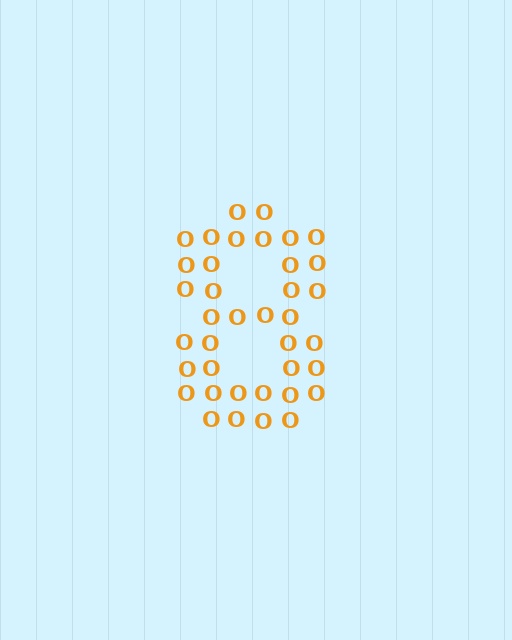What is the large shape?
The large shape is the digit 8.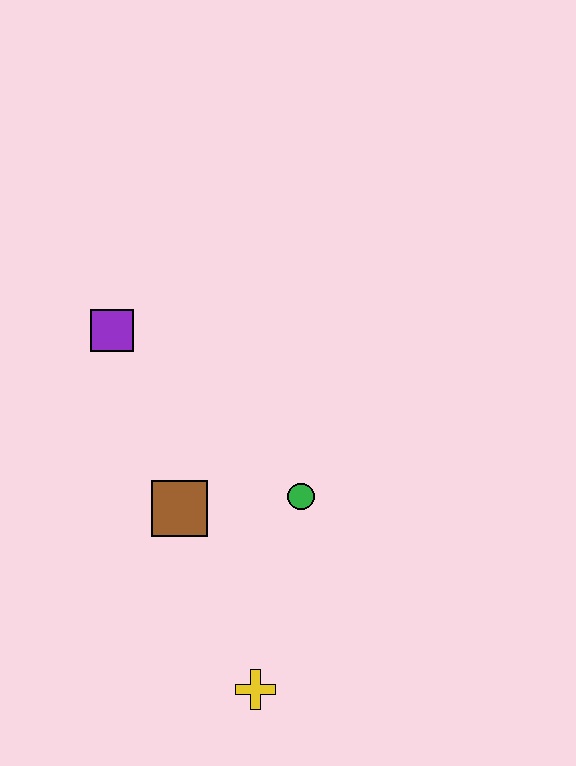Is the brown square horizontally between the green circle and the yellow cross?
No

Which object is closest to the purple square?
The brown square is closest to the purple square.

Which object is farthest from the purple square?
The yellow cross is farthest from the purple square.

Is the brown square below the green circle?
Yes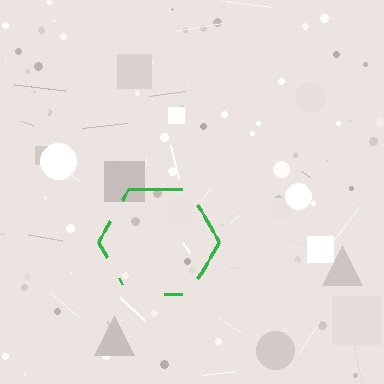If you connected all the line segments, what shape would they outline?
They would outline a hexagon.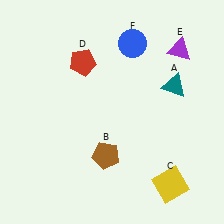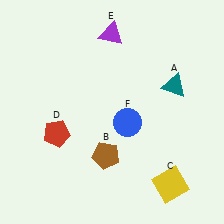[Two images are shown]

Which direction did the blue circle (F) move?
The blue circle (F) moved down.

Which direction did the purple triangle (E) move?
The purple triangle (E) moved left.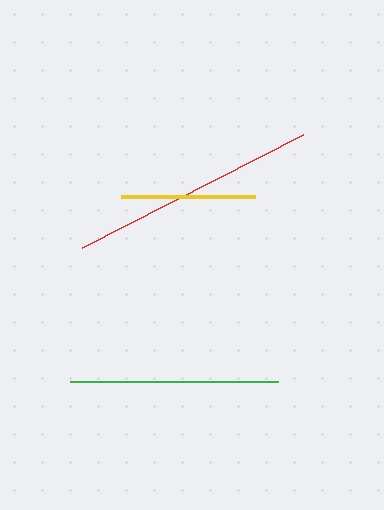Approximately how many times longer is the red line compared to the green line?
The red line is approximately 1.2 times the length of the green line.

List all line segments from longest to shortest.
From longest to shortest: red, green, yellow.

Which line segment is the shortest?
The yellow line is the shortest at approximately 133 pixels.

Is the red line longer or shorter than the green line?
The red line is longer than the green line.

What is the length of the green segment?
The green segment is approximately 208 pixels long.